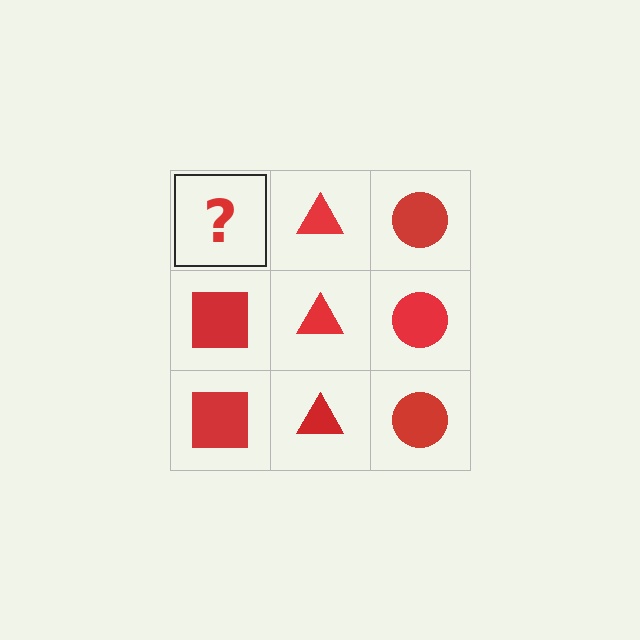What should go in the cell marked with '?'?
The missing cell should contain a red square.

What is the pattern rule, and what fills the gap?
The rule is that each column has a consistent shape. The gap should be filled with a red square.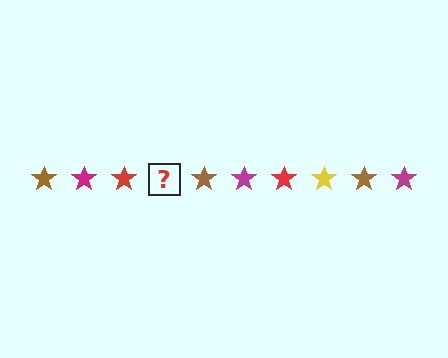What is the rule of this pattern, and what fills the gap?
The rule is that the pattern cycles through brown, magenta, red, yellow stars. The gap should be filled with a yellow star.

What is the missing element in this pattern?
The missing element is a yellow star.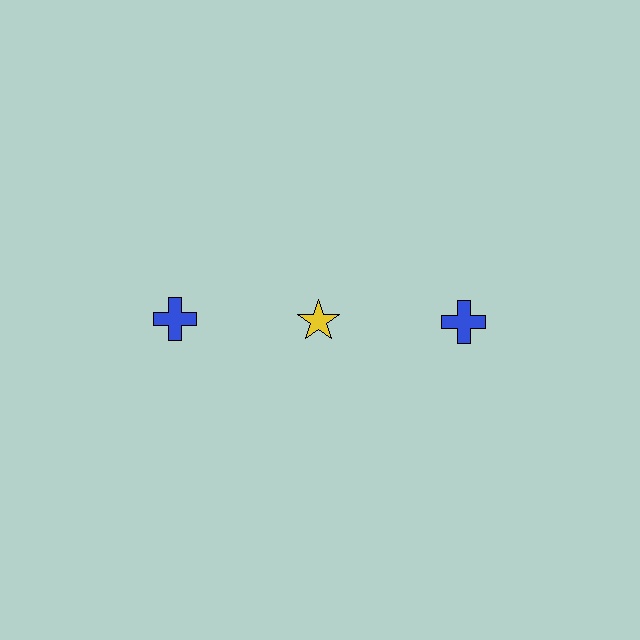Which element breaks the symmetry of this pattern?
The yellow star in the top row, second from left column breaks the symmetry. All other shapes are blue crosses.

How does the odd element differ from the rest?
It differs in both color (yellow instead of blue) and shape (star instead of cross).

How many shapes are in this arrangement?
There are 3 shapes arranged in a grid pattern.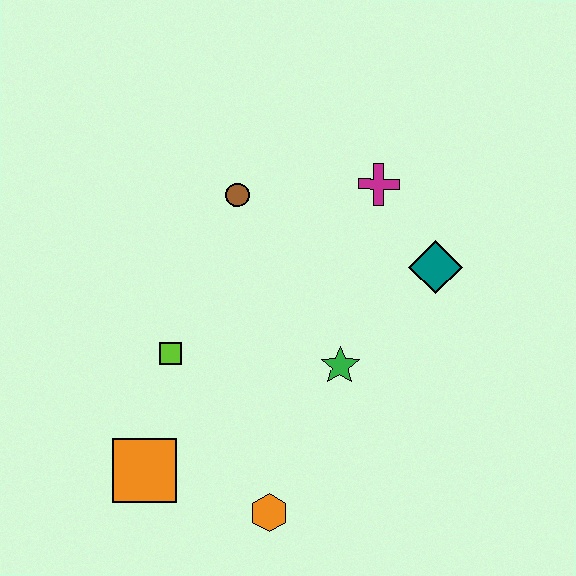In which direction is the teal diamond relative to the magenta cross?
The teal diamond is below the magenta cross.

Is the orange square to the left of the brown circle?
Yes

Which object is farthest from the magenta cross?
The orange square is farthest from the magenta cross.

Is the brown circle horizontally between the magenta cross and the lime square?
Yes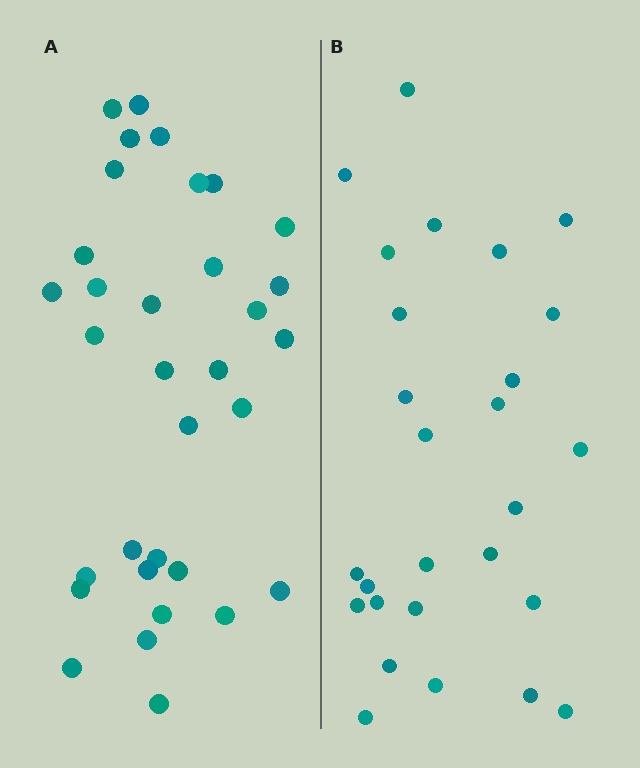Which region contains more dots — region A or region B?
Region A (the left region) has more dots.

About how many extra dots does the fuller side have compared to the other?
Region A has about 6 more dots than region B.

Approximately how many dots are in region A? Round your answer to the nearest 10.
About 30 dots. (The exact count is 33, which rounds to 30.)